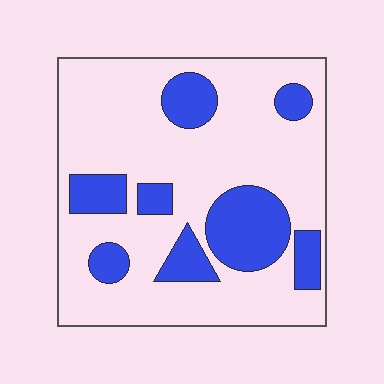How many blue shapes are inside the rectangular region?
8.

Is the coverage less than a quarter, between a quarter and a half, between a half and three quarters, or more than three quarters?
Less than a quarter.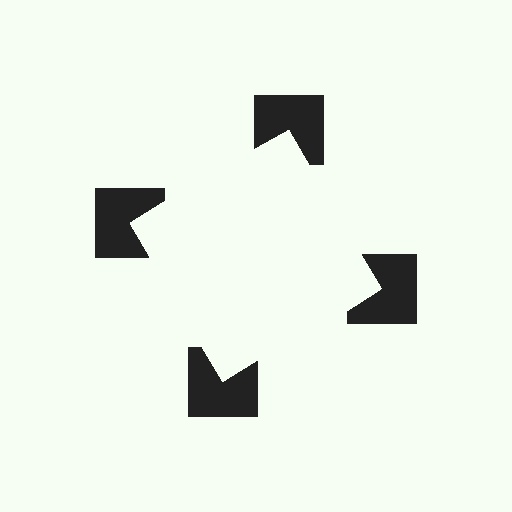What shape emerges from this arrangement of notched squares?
An illusory square — its edges are inferred from the aligned wedge cuts in the notched squares, not physically drawn.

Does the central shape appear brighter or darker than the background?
It typically appears slightly brighter than the background, even though no actual brightness change is drawn.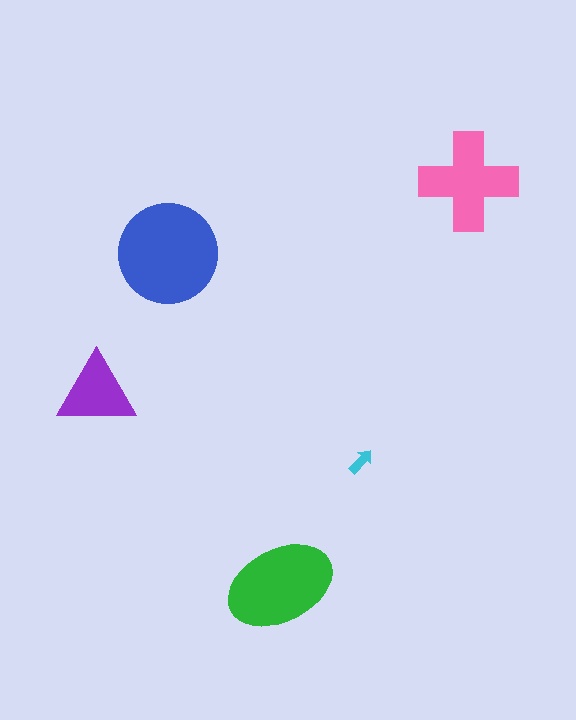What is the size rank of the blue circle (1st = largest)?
1st.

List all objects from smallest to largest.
The cyan arrow, the purple triangle, the pink cross, the green ellipse, the blue circle.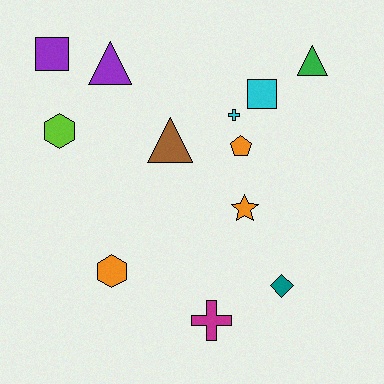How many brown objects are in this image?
There is 1 brown object.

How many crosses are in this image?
There are 2 crosses.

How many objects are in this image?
There are 12 objects.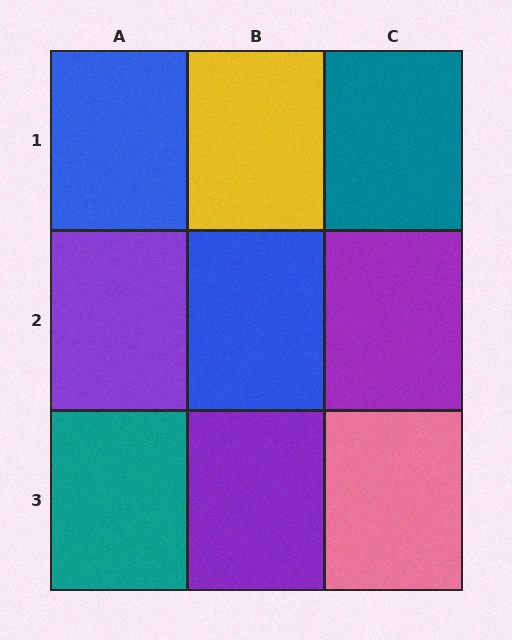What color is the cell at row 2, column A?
Purple.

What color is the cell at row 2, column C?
Purple.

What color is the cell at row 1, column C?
Teal.